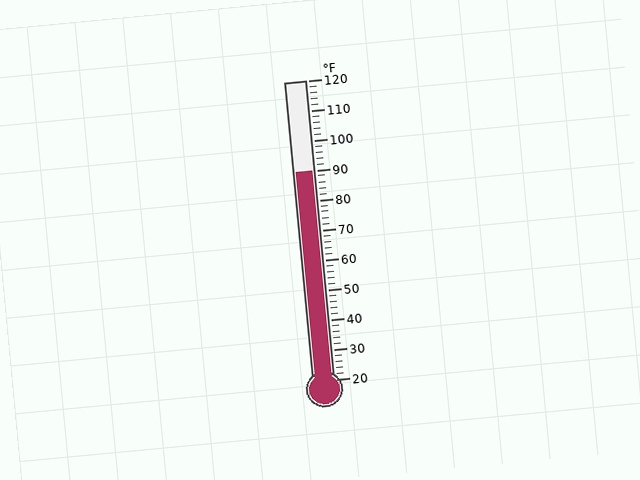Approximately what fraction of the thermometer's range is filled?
The thermometer is filled to approximately 70% of its range.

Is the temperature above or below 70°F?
The temperature is above 70°F.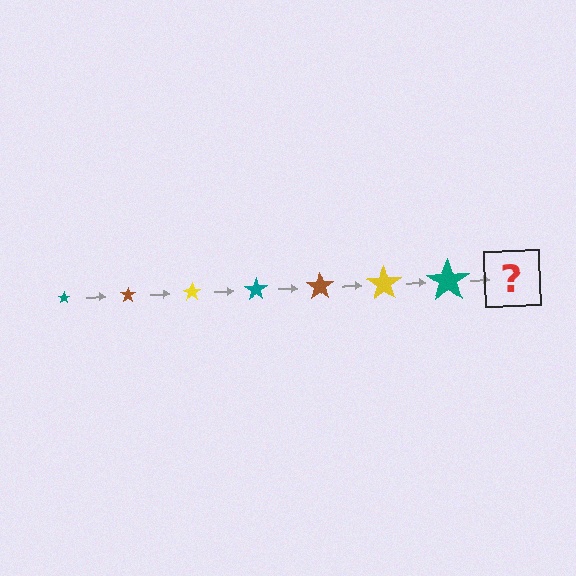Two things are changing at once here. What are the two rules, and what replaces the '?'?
The two rules are that the star grows larger each step and the color cycles through teal, brown, and yellow. The '?' should be a brown star, larger than the previous one.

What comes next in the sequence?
The next element should be a brown star, larger than the previous one.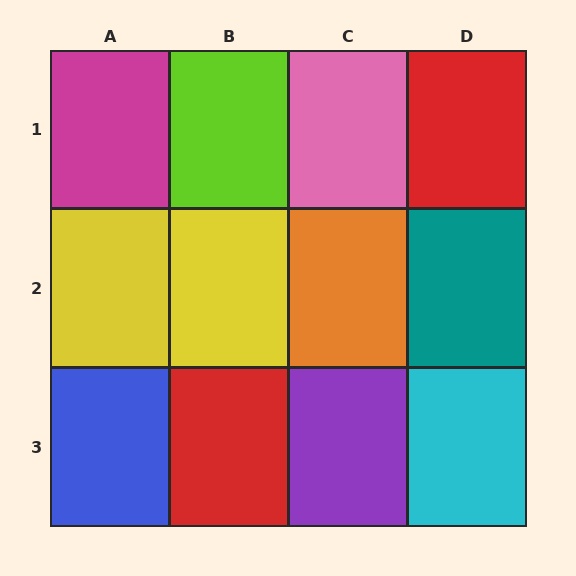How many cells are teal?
1 cell is teal.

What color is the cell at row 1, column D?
Red.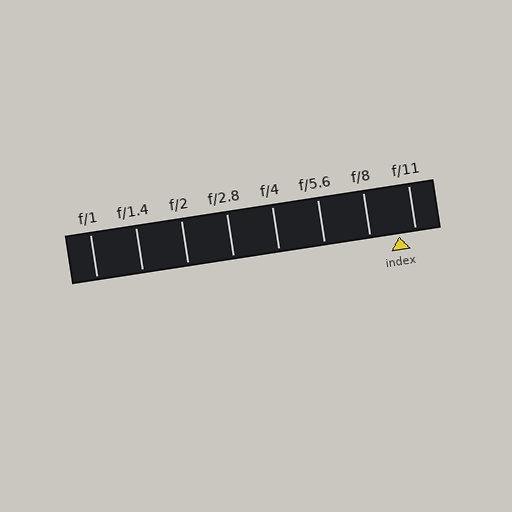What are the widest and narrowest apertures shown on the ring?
The widest aperture shown is f/1 and the narrowest is f/11.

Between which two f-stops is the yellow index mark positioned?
The index mark is between f/8 and f/11.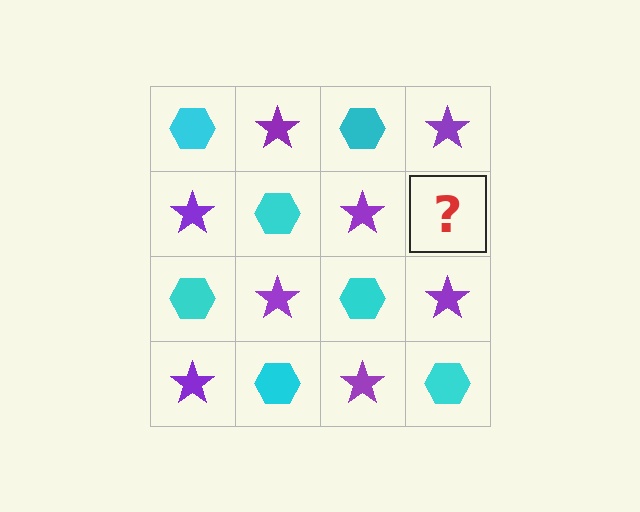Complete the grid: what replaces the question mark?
The question mark should be replaced with a cyan hexagon.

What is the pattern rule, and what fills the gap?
The rule is that it alternates cyan hexagon and purple star in a checkerboard pattern. The gap should be filled with a cyan hexagon.